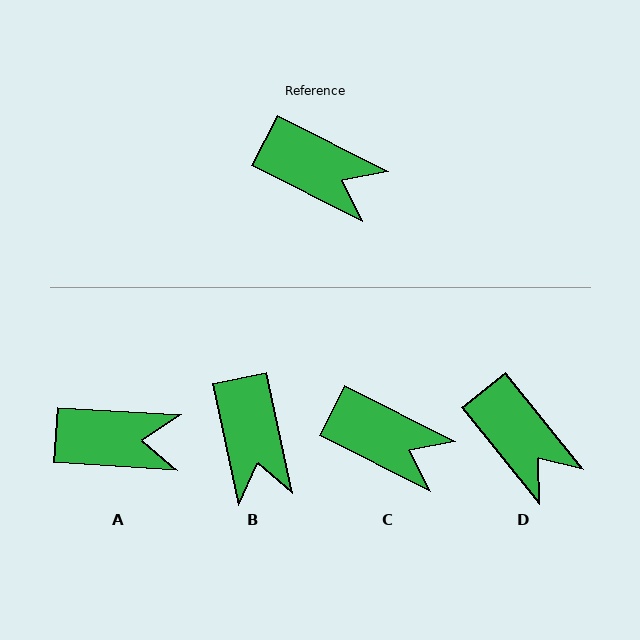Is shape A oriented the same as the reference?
No, it is off by about 23 degrees.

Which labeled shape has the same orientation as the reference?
C.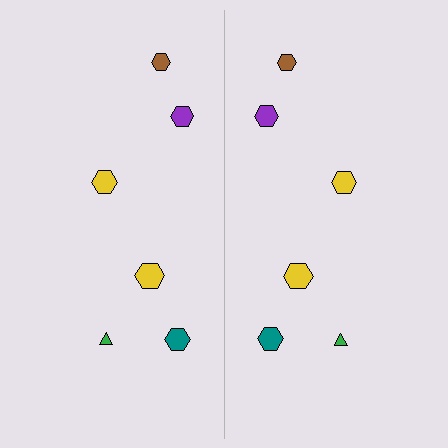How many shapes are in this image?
There are 12 shapes in this image.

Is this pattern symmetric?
Yes, this pattern has bilateral (reflection) symmetry.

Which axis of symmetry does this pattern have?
The pattern has a vertical axis of symmetry running through the center of the image.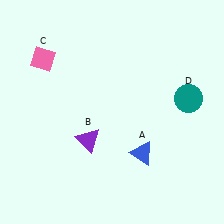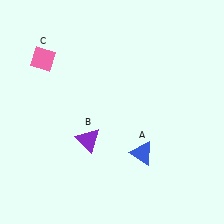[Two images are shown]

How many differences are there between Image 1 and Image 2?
There is 1 difference between the two images.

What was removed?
The teal circle (D) was removed in Image 2.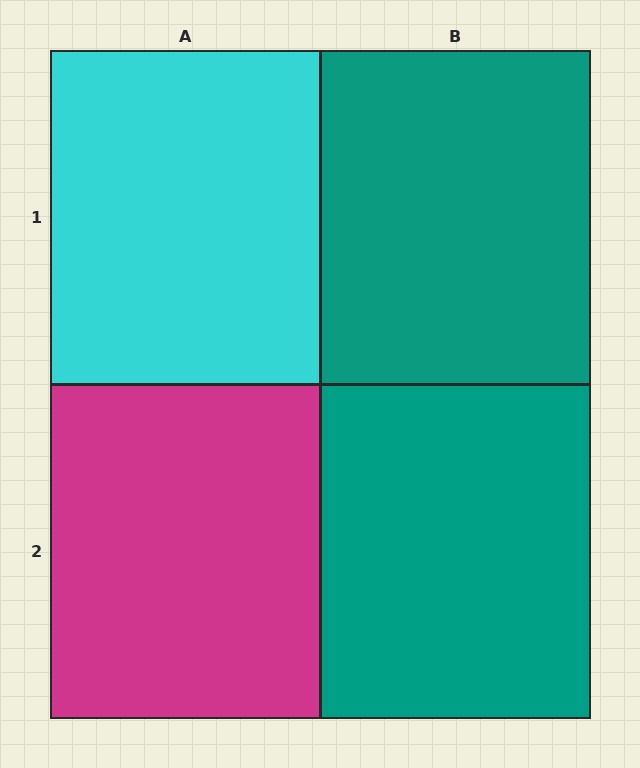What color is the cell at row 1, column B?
Teal.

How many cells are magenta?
1 cell is magenta.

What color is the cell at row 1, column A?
Cyan.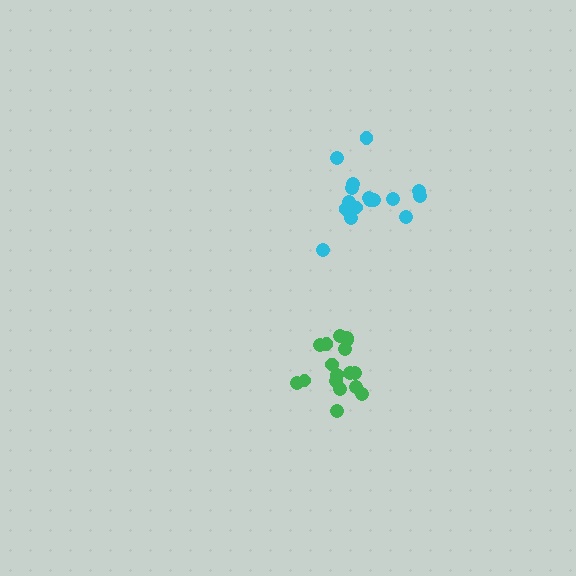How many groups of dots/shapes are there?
There are 2 groups.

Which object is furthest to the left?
The green cluster is leftmost.